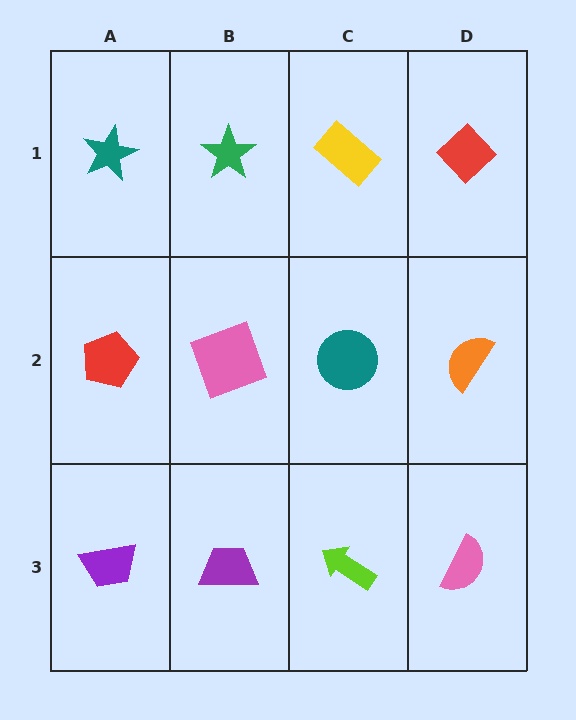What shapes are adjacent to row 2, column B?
A green star (row 1, column B), a purple trapezoid (row 3, column B), a red pentagon (row 2, column A), a teal circle (row 2, column C).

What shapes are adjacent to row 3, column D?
An orange semicircle (row 2, column D), a lime arrow (row 3, column C).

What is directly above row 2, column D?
A red diamond.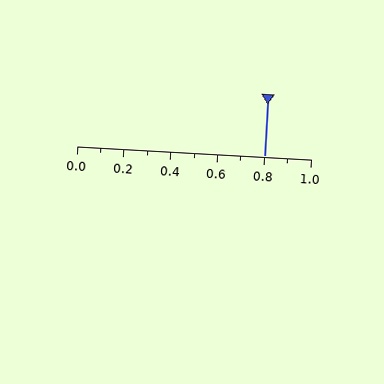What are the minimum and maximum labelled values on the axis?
The axis runs from 0.0 to 1.0.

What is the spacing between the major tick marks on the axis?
The major ticks are spaced 0.2 apart.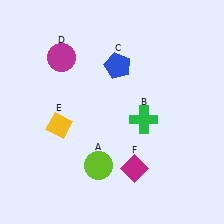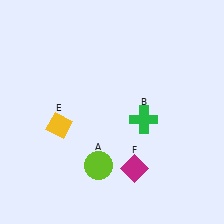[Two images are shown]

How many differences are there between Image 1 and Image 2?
There are 2 differences between the two images.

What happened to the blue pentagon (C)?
The blue pentagon (C) was removed in Image 2. It was in the top-right area of Image 1.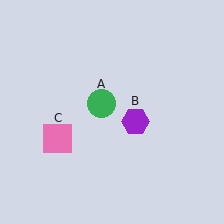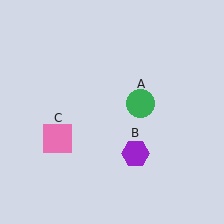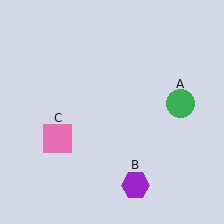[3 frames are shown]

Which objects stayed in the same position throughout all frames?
Pink square (object C) remained stationary.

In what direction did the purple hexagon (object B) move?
The purple hexagon (object B) moved down.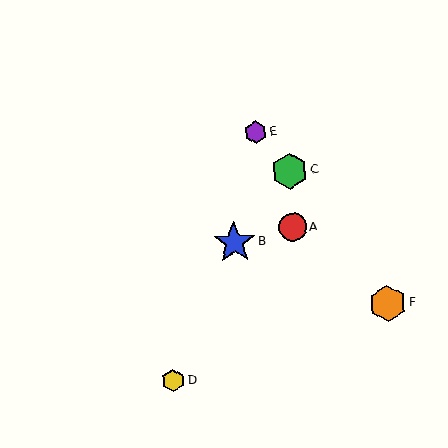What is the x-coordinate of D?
Object D is at x≈173.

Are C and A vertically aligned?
Yes, both are at x≈290.